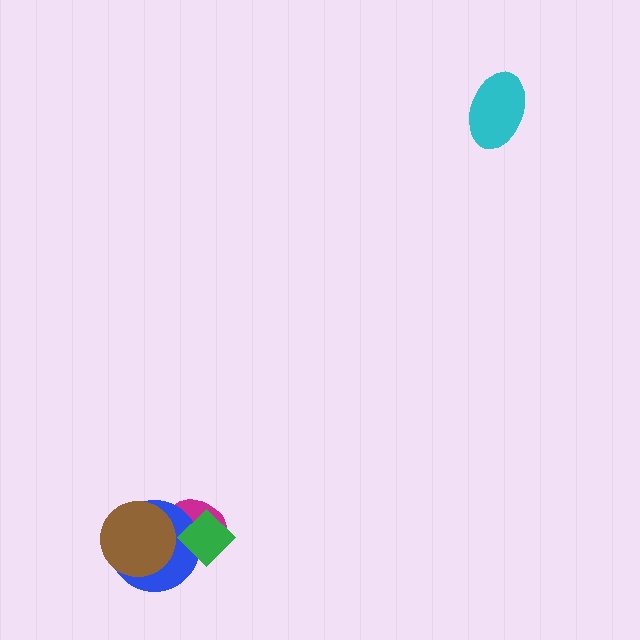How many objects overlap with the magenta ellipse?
2 objects overlap with the magenta ellipse.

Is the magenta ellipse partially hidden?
Yes, it is partially covered by another shape.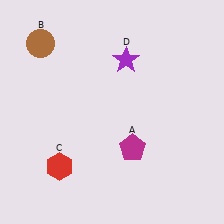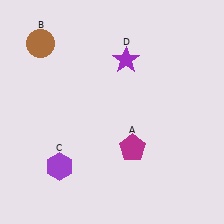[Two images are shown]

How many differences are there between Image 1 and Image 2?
There is 1 difference between the two images.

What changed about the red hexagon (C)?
In Image 1, C is red. In Image 2, it changed to purple.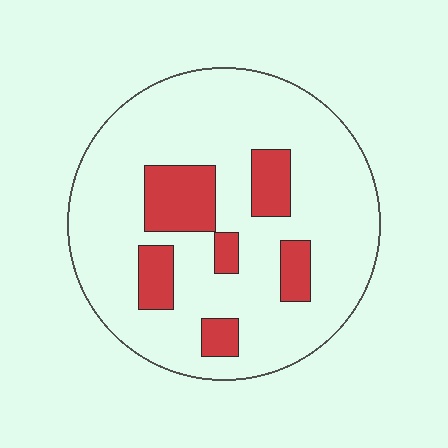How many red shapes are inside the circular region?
6.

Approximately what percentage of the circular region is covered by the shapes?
Approximately 20%.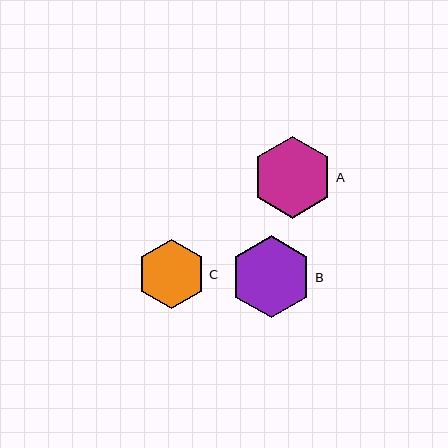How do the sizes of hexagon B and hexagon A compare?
Hexagon B and hexagon A are approximately the same size.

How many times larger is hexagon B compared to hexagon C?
Hexagon B is approximately 1.2 times the size of hexagon C.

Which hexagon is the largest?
Hexagon B is the largest with a size of approximately 82 pixels.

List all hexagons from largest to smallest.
From largest to smallest: B, A, C.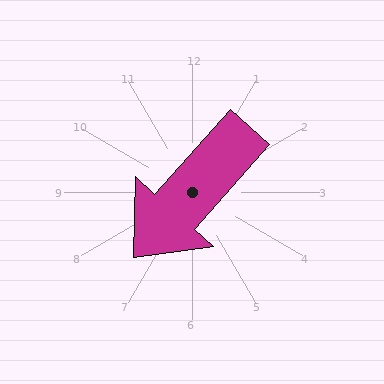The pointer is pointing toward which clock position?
Roughly 7 o'clock.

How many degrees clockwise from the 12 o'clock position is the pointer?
Approximately 222 degrees.